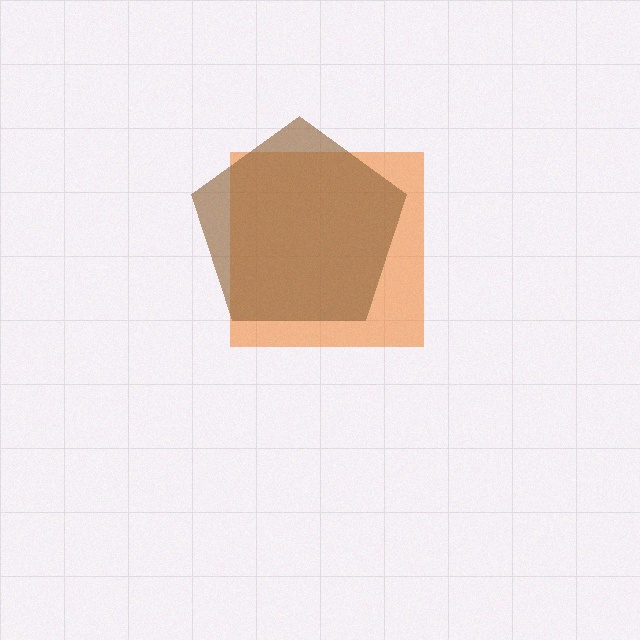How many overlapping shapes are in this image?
There are 2 overlapping shapes in the image.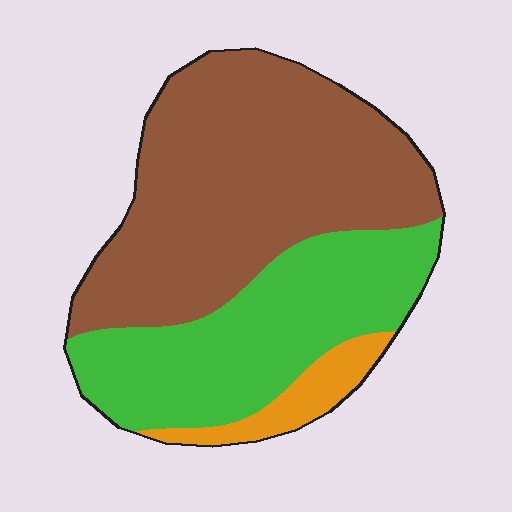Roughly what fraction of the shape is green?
Green takes up between a quarter and a half of the shape.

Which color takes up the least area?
Orange, at roughly 10%.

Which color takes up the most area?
Brown, at roughly 55%.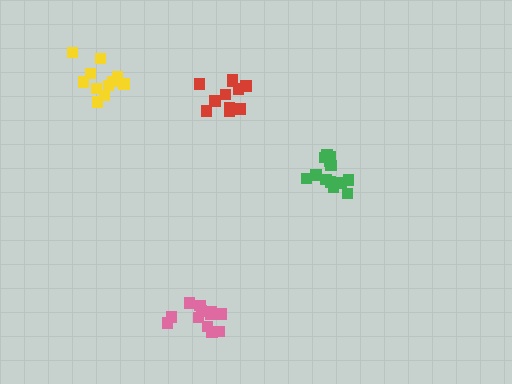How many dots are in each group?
Group 1: 12 dots, Group 2: 12 dots, Group 3: 13 dots, Group 4: 11 dots (48 total).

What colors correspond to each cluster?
The clusters are colored: pink, red, green, yellow.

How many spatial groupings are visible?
There are 4 spatial groupings.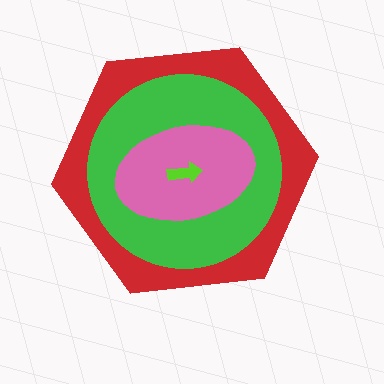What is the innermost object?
The lime arrow.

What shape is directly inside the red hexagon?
The green circle.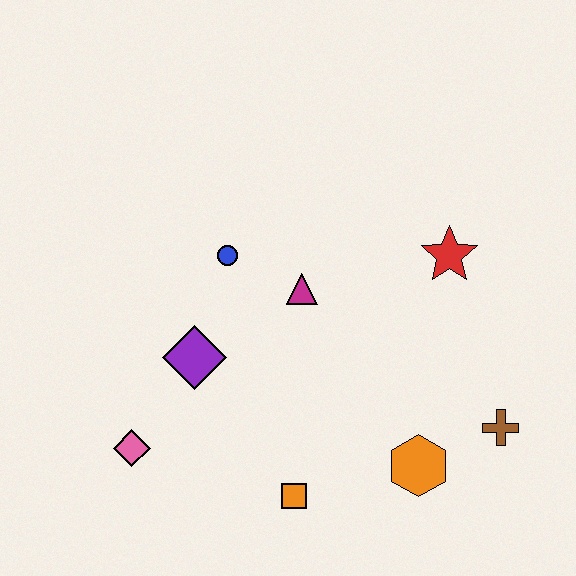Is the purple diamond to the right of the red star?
No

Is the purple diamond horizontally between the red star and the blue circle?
No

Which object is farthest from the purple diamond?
The brown cross is farthest from the purple diamond.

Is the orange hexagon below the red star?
Yes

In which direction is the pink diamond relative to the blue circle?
The pink diamond is below the blue circle.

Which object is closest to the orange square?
The orange hexagon is closest to the orange square.